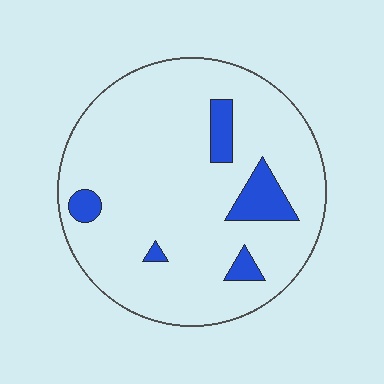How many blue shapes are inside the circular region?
5.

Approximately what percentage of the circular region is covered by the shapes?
Approximately 10%.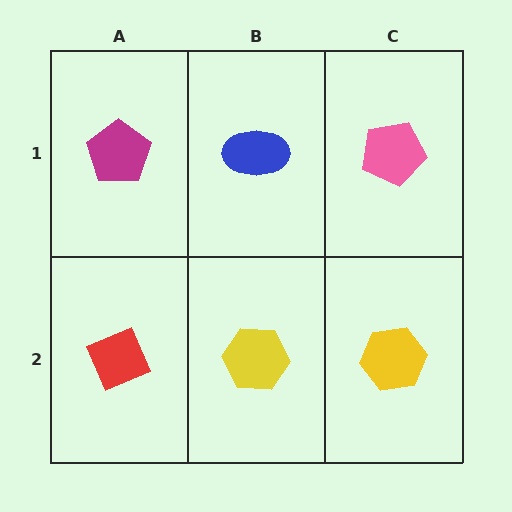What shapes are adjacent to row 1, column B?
A yellow hexagon (row 2, column B), a magenta pentagon (row 1, column A), a pink pentagon (row 1, column C).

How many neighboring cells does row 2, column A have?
2.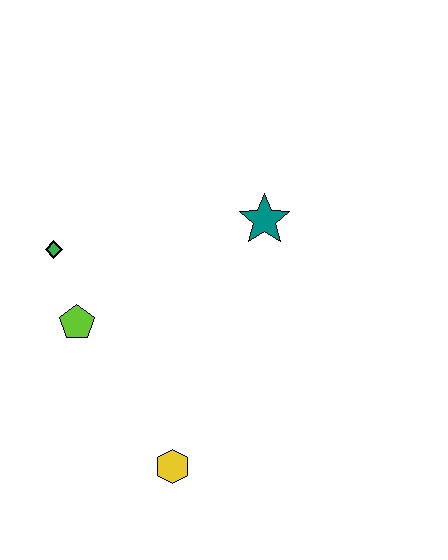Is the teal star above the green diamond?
Yes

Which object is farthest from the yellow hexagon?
The teal star is farthest from the yellow hexagon.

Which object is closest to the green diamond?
The lime pentagon is closest to the green diamond.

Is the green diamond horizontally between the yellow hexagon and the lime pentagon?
No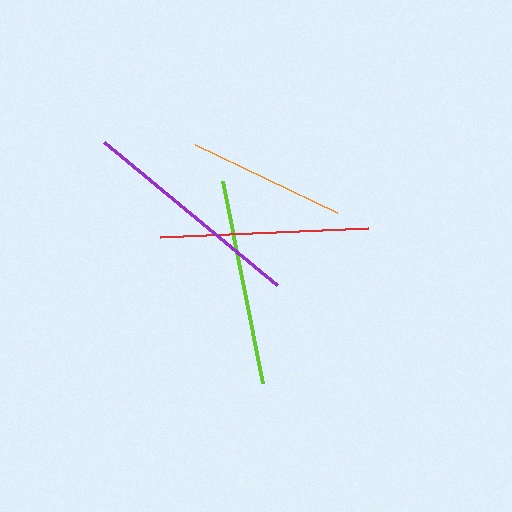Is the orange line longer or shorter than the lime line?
The lime line is longer than the orange line.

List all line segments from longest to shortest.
From longest to shortest: purple, red, lime, orange.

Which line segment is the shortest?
The orange line is the shortest at approximately 158 pixels.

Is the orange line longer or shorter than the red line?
The red line is longer than the orange line.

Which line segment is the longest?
The purple line is the longest at approximately 224 pixels.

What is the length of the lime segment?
The lime segment is approximately 205 pixels long.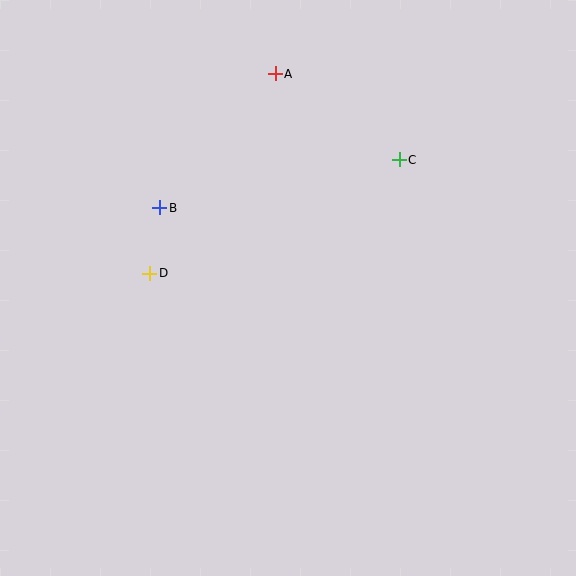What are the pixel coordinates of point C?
Point C is at (399, 160).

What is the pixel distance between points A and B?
The distance between A and B is 177 pixels.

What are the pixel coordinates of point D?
Point D is at (150, 273).